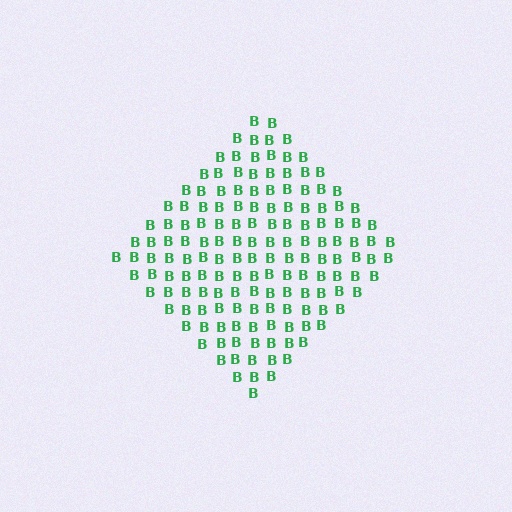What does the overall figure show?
The overall figure shows a diamond.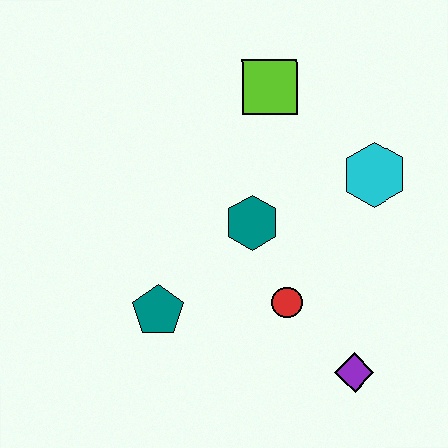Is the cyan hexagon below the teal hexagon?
No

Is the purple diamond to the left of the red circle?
No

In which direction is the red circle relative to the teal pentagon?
The red circle is to the right of the teal pentagon.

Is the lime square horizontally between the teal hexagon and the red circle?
Yes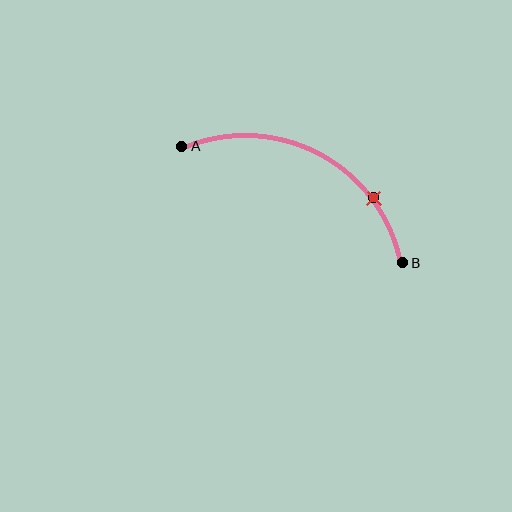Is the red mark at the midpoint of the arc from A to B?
No. The red mark lies on the arc but is closer to endpoint B. The arc midpoint would be at the point on the curve equidistant along the arc from both A and B.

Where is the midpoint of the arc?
The arc midpoint is the point on the curve farthest from the straight line joining A and B. It sits above that line.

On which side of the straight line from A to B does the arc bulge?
The arc bulges above the straight line connecting A and B.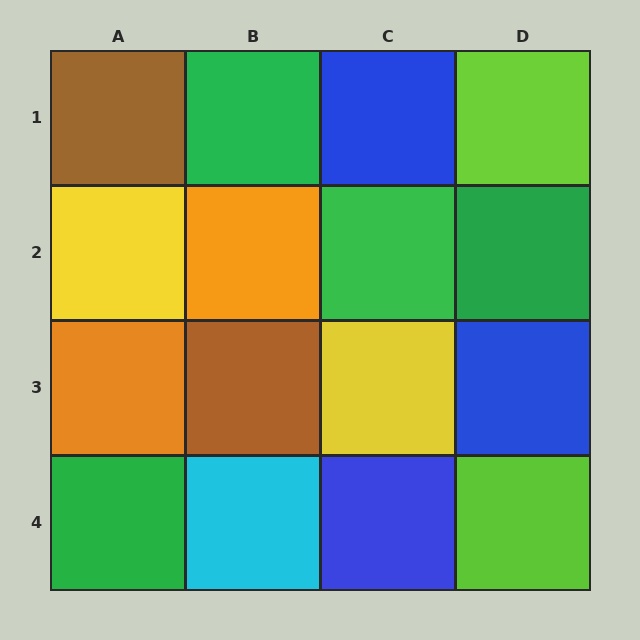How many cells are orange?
2 cells are orange.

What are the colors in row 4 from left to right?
Green, cyan, blue, lime.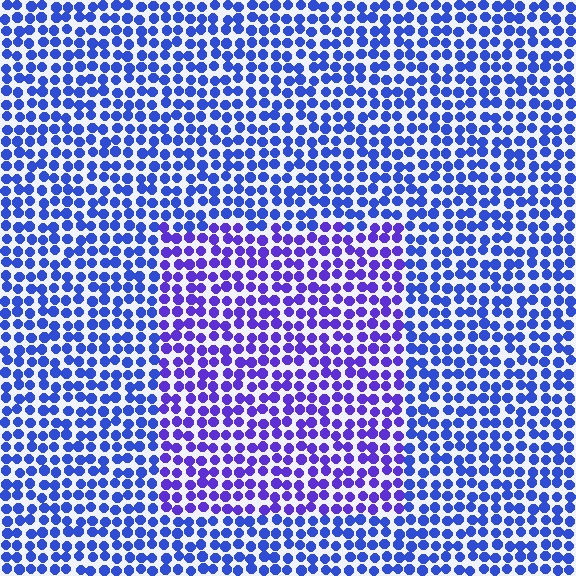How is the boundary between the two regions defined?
The boundary is defined purely by a slight shift in hue (about 28 degrees). Spacing, size, and orientation are identical on both sides.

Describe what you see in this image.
The image is filled with small blue elements in a uniform arrangement. A rectangle-shaped region is visible where the elements are tinted to a slightly different hue, forming a subtle color boundary.